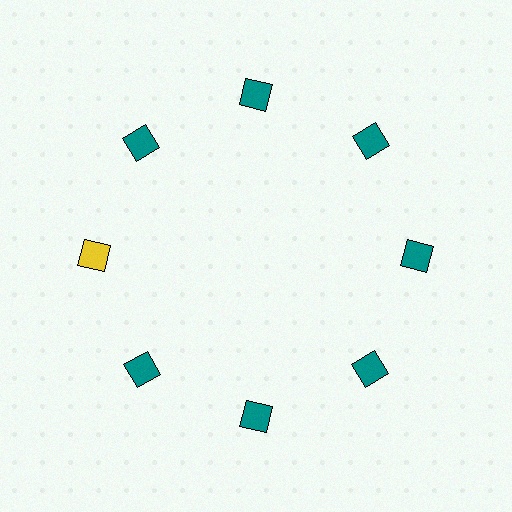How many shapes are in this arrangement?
There are 8 shapes arranged in a ring pattern.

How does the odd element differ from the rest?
It has a different color: yellow instead of teal.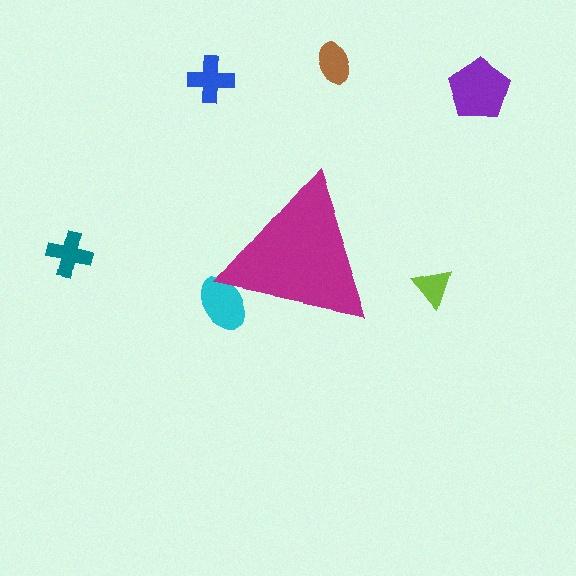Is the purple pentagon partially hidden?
No, the purple pentagon is fully visible.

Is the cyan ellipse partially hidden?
Yes, the cyan ellipse is partially hidden behind the magenta triangle.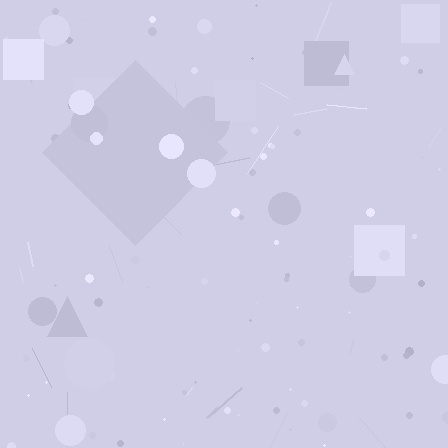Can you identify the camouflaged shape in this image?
The camouflaged shape is a diamond.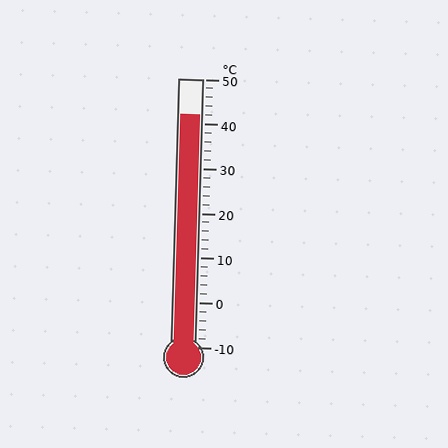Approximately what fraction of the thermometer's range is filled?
The thermometer is filled to approximately 85% of its range.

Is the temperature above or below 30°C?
The temperature is above 30°C.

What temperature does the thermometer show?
The thermometer shows approximately 42°C.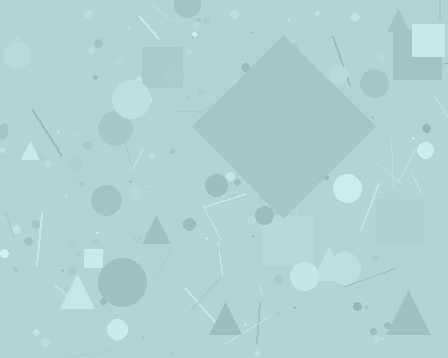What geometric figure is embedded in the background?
A diamond is embedded in the background.